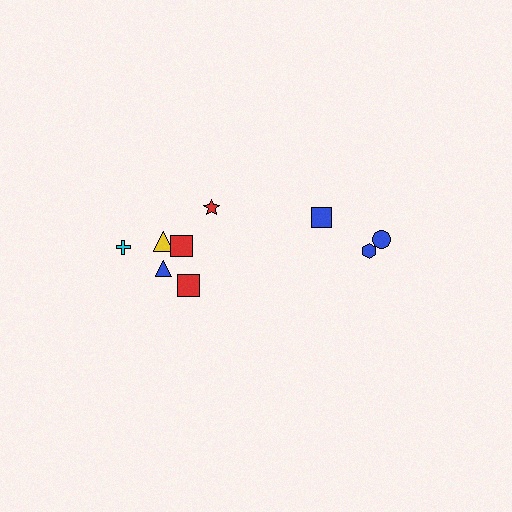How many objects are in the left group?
There are 6 objects.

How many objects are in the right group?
There are 3 objects.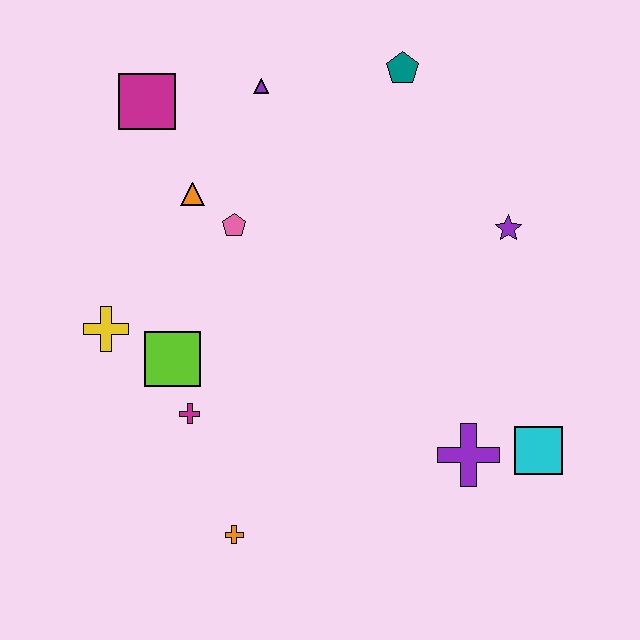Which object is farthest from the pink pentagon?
The cyan square is farthest from the pink pentagon.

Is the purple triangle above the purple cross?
Yes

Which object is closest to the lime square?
The magenta cross is closest to the lime square.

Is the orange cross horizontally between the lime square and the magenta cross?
No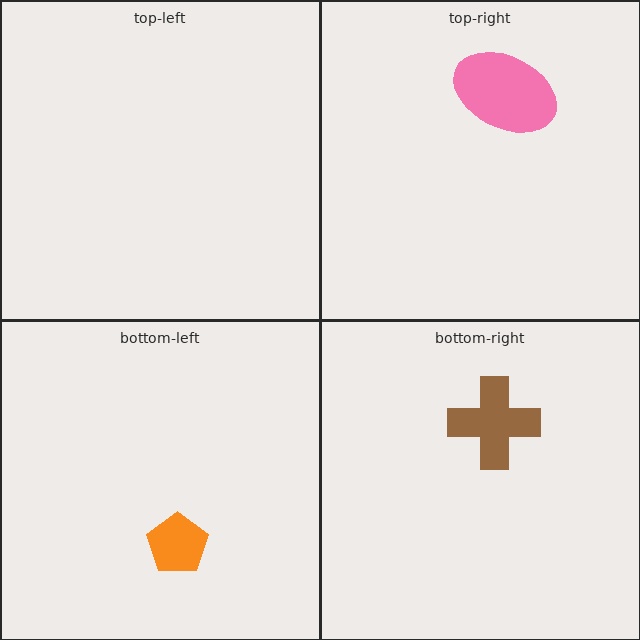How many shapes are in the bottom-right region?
1.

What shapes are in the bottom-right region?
The brown cross.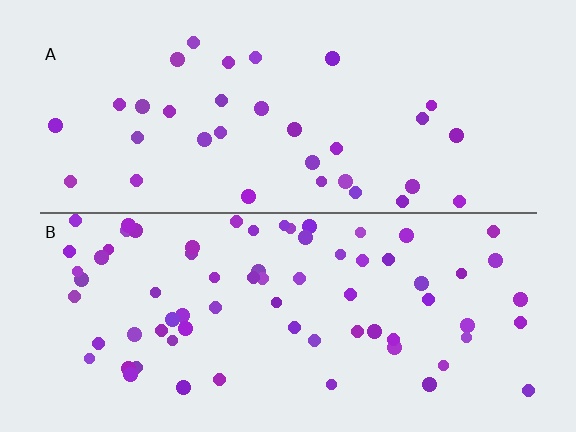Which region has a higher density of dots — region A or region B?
B (the bottom).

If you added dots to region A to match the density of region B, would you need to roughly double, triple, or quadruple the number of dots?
Approximately double.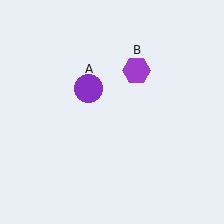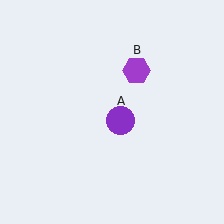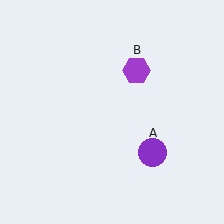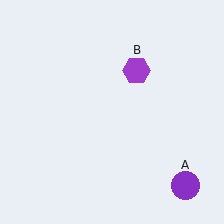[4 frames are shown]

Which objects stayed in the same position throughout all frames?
Purple hexagon (object B) remained stationary.